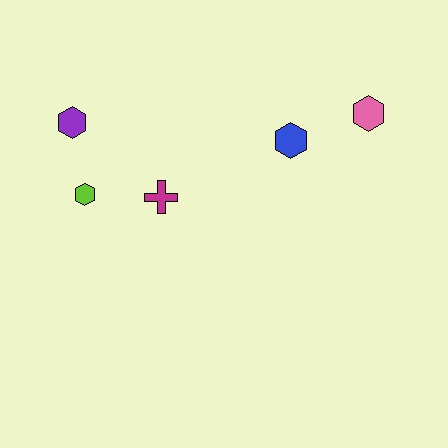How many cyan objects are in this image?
There are no cyan objects.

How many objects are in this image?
There are 5 objects.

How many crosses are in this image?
There is 1 cross.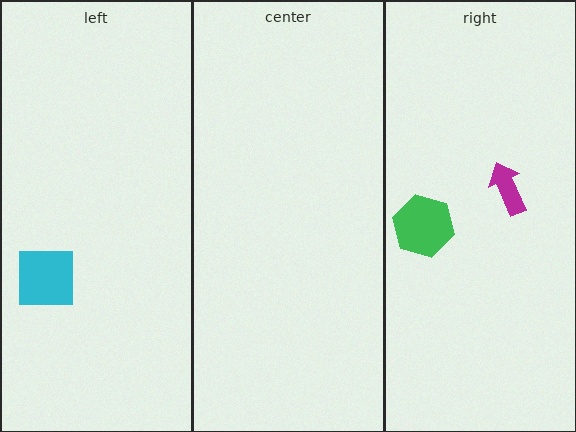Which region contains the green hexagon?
The right region.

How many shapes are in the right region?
2.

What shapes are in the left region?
The cyan square.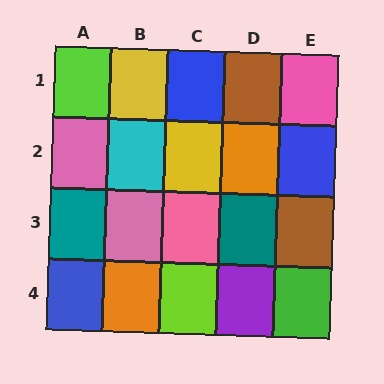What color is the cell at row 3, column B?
Pink.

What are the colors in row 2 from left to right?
Pink, cyan, yellow, orange, blue.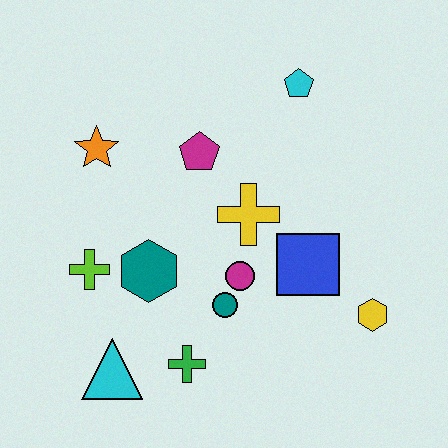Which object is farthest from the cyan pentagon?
The cyan triangle is farthest from the cyan pentagon.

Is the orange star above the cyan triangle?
Yes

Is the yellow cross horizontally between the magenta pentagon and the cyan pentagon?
Yes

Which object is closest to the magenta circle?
The teal circle is closest to the magenta circle.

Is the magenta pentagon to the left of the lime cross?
No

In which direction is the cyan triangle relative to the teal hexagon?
The cyan triangle is below the teal hexagon.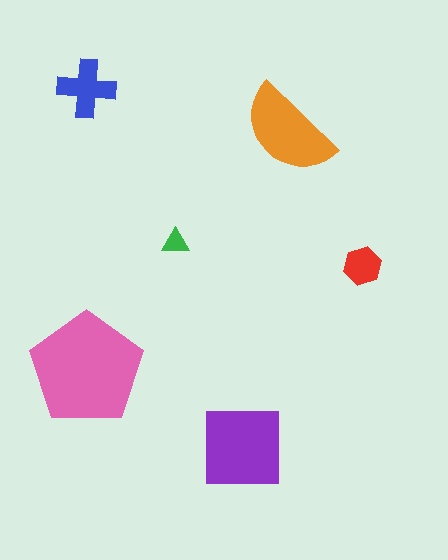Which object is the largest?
The pink pentagon.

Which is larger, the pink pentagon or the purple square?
The pink pentagon.